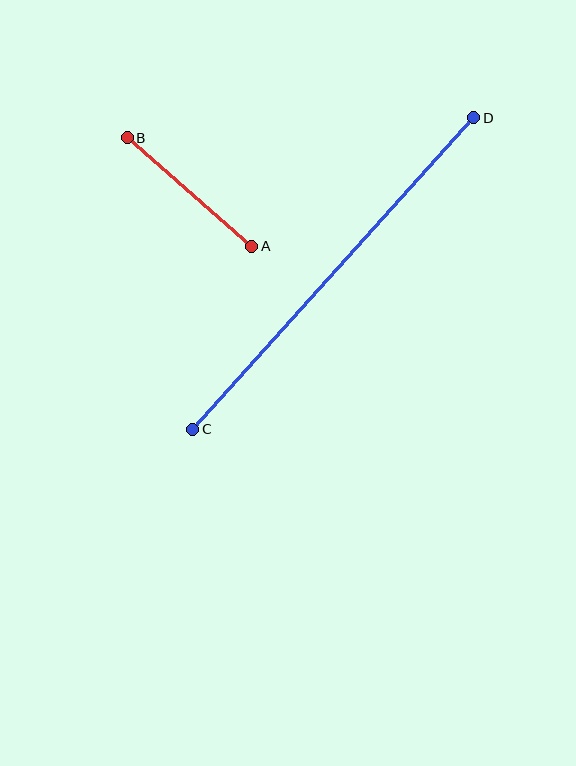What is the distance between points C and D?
The distance is approximately 419 pixels.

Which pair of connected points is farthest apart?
Points C and D are farthest apart.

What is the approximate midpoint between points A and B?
The midpoint is at approximately (190, 192) pixels.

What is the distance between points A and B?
The distance is approximately 165 pixels.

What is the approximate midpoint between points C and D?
The midpoint is at approximately (333, 274) pixels.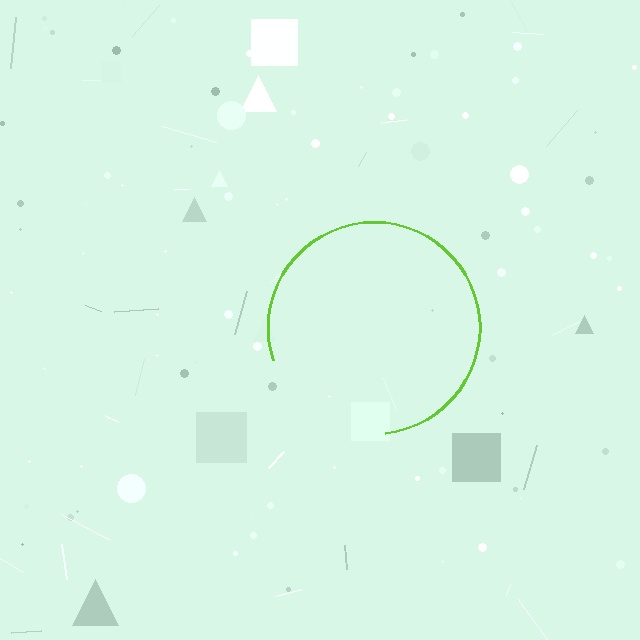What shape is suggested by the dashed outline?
The dashed outline suggests a circle.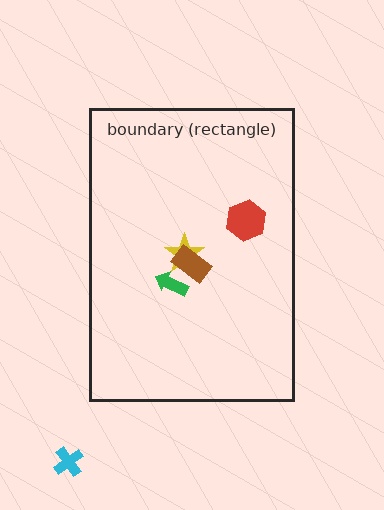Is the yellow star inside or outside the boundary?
Inside.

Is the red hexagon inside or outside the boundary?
Inside.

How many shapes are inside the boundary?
4 inside, 1 outside.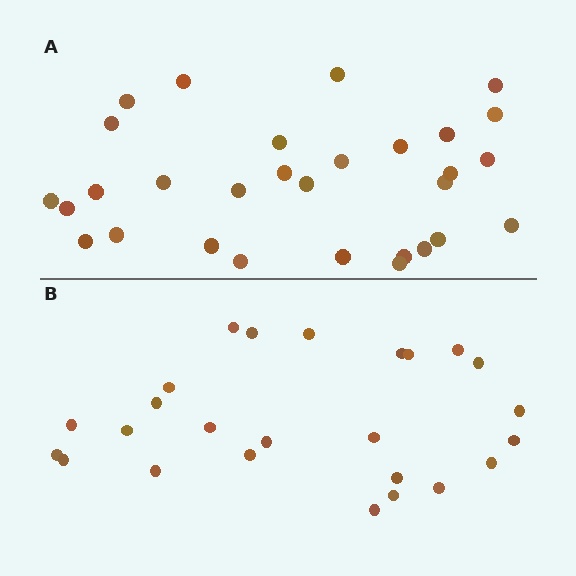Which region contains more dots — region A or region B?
Region A (the top region) has more dots.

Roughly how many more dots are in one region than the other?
Region A has about 5 more dots than region B.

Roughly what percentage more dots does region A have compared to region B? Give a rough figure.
About 20% more.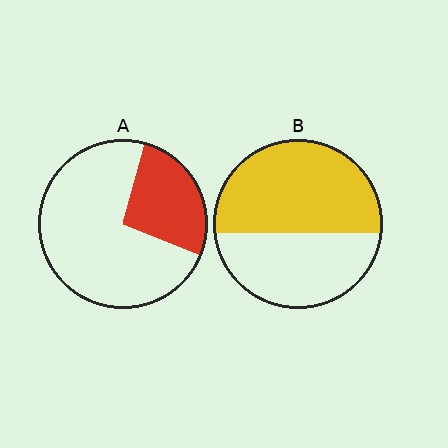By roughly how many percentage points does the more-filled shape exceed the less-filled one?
By roughly 30 percentage points (B over A).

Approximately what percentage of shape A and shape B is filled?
A is approximately 25% and B is approximately 55%.